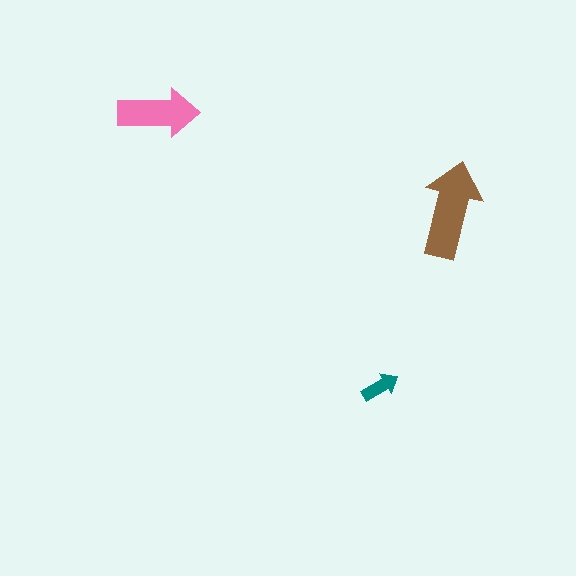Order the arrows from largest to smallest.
the brown one, the pink one, the teal one.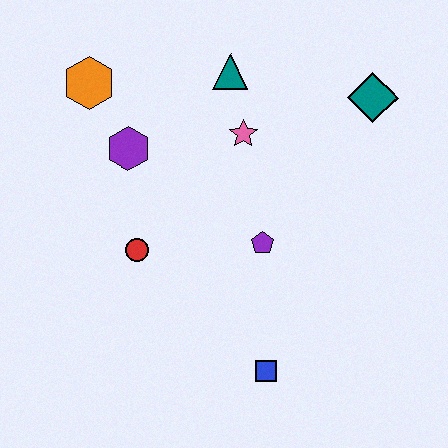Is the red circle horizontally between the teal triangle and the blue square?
No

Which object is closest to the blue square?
The purple pentagon is closest to the blue square.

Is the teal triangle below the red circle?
No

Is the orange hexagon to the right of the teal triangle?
No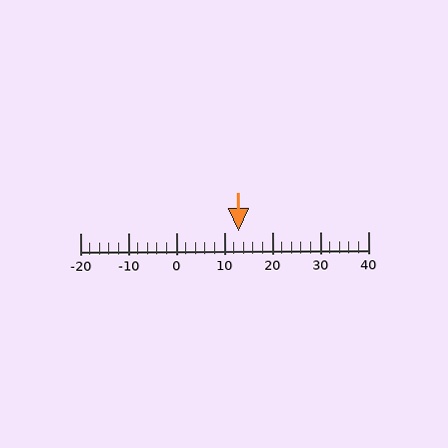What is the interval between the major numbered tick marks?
The major tick marks are spaced 10 units apart.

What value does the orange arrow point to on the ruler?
The orange arrow points to approximately 13.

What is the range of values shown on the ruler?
The ruler shows values from -20 to 40.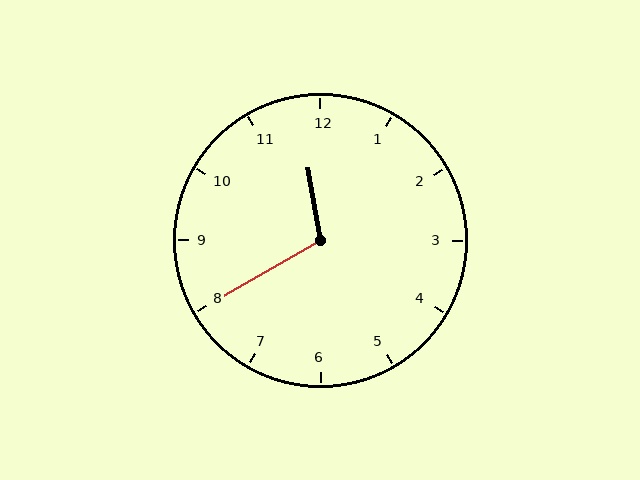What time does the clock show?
11:40.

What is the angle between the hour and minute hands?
Approximately 110 degrees.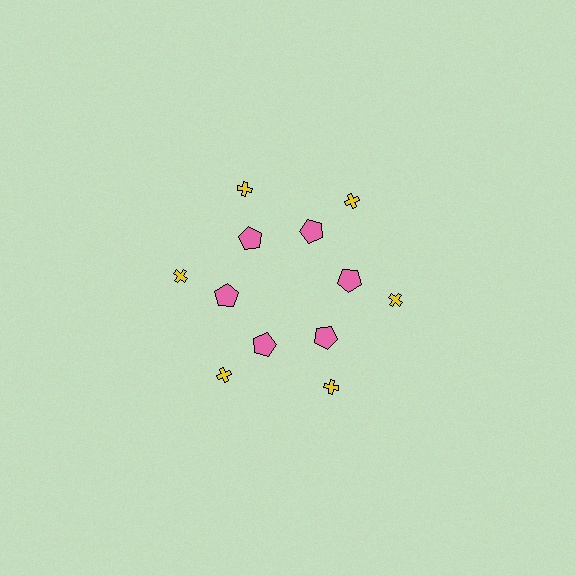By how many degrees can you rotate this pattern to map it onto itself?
The pattern maps onto itself every 60 degrees of rotation.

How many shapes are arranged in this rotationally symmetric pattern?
There are 12 shapes, arranged in 6 groups of 2.